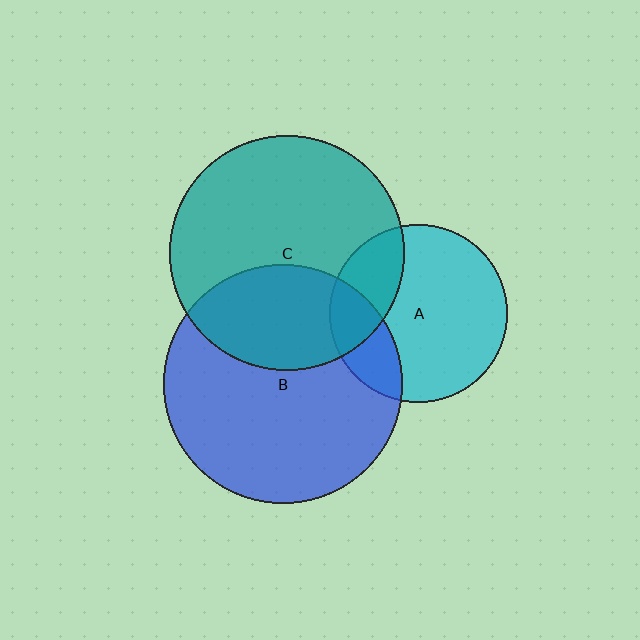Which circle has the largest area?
Circle B (blue).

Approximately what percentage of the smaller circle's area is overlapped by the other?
Approximately 20%.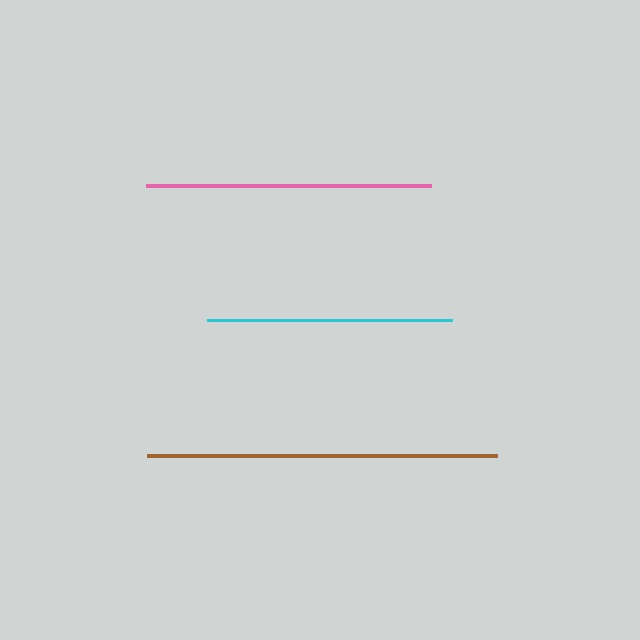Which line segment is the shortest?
The cyan line is the shortest at approximately 245 pixels.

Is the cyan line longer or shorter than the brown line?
The brown line is longer than the cyan line.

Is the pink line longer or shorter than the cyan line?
The pink line is longer than the cyan line.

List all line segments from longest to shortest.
From longest to shortest: brown, pink, cyan.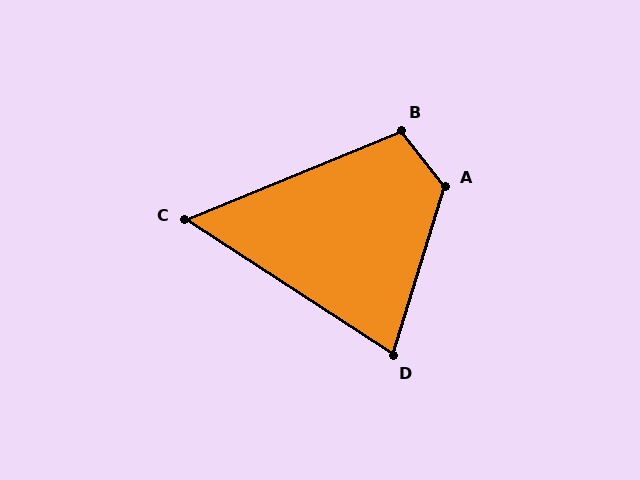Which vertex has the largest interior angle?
A, at approximately 125 degrees.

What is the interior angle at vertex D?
Approximately 74 degrees (acute).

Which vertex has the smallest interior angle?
C, at approximately 55 degrees.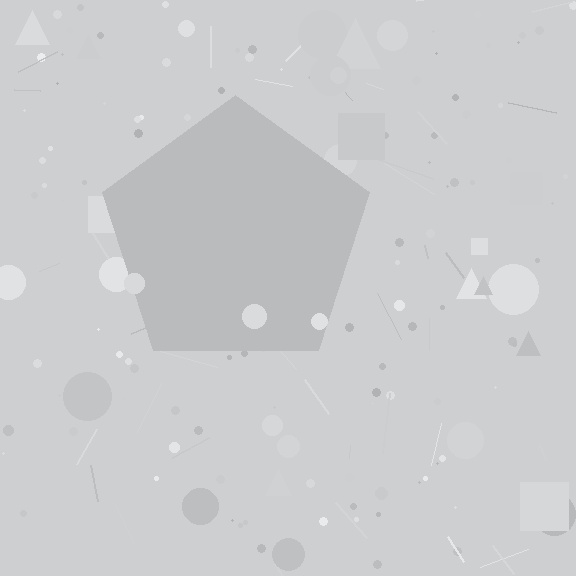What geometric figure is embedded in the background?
A pentagon is embedded in the background.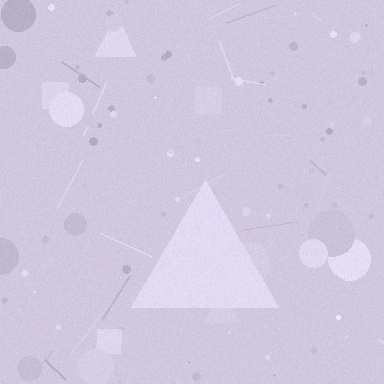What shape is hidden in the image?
A triangle is hidden in the image.